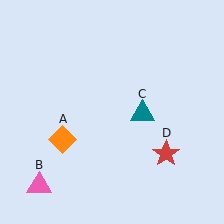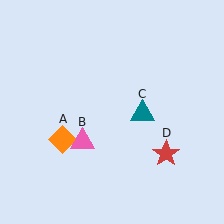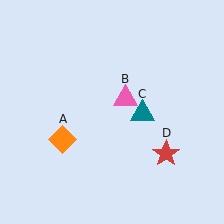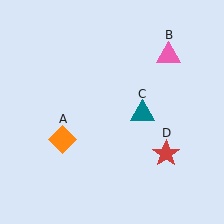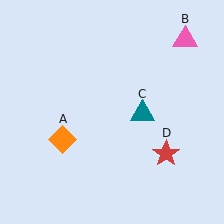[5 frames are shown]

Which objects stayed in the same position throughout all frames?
Orange diamond (object A) and teal triangle (object C) and red star (object D) remained stationary.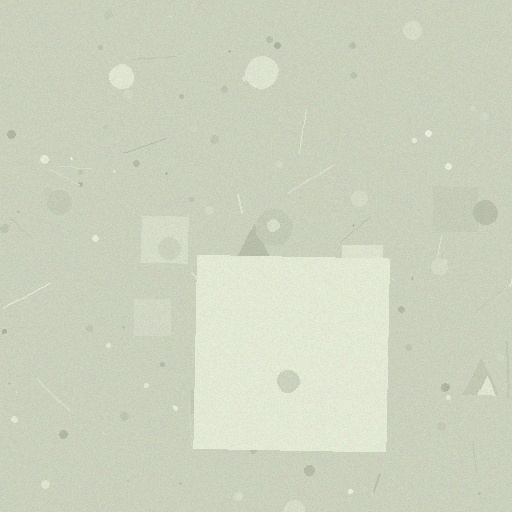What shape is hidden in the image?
A square is hidden in the image.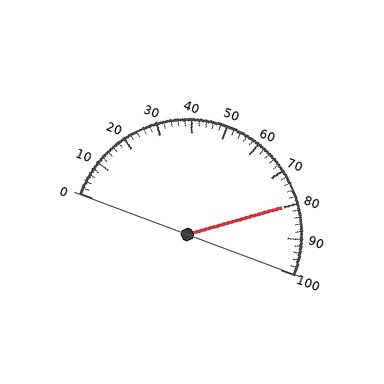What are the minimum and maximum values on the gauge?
The gauge ranges from 0 to 100.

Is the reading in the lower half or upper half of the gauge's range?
The reading is in the upper half of the range (0 to 100).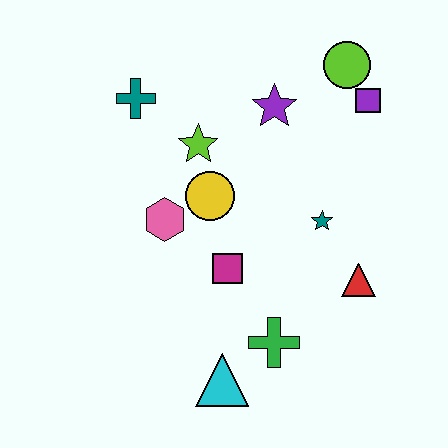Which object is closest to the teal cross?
The lime star is closest to the teal cross.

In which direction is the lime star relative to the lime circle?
The lime star is to the left of the lime circle.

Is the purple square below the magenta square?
No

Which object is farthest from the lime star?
The cyan triangle is farthest from the lime star.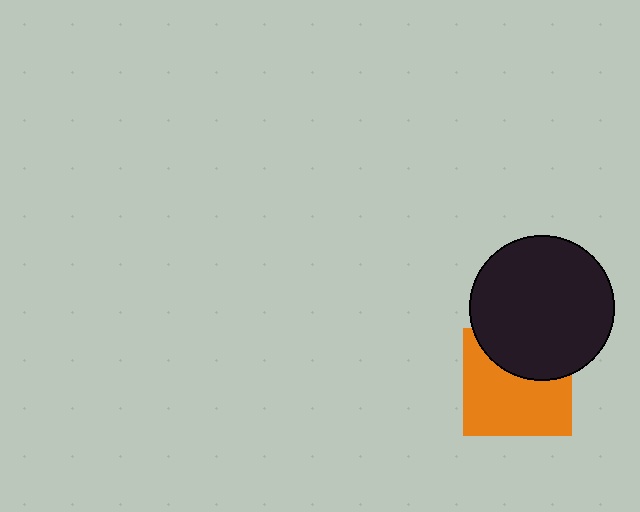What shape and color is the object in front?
The object in front is a black circle.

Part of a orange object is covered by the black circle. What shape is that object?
It is a square.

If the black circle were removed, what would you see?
You would see the complete orange square.